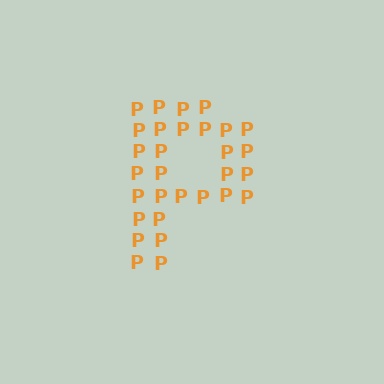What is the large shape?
The large shape is the letter P.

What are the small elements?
The small elements are letter P's.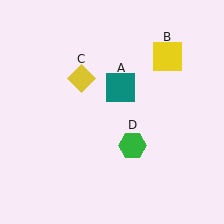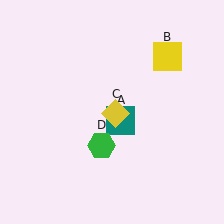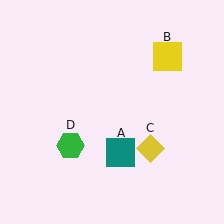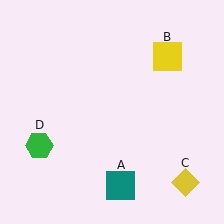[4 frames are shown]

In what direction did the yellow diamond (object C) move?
The yellow diamond (object C) moved down and to the right.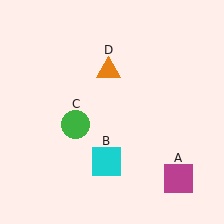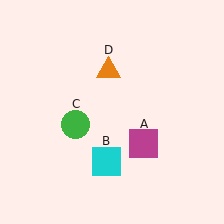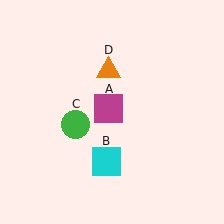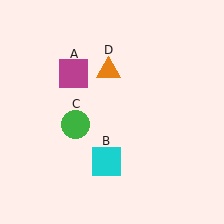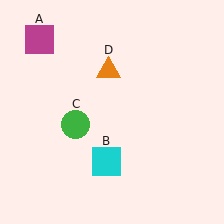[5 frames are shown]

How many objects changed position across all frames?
1 object changed position: magenta square (object A).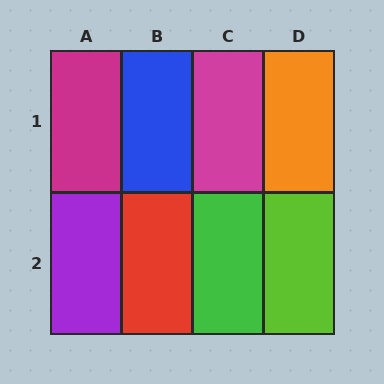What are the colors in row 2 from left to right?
Purple, red, green, lime.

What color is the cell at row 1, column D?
Orange.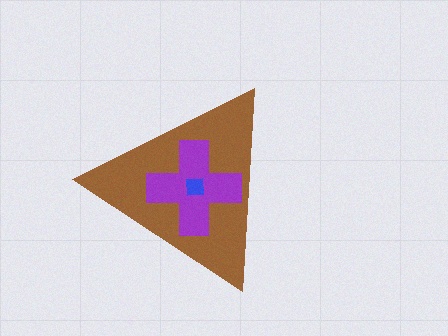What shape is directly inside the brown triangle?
The purple cross.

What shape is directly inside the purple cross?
The blue square.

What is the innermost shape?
The blue square.